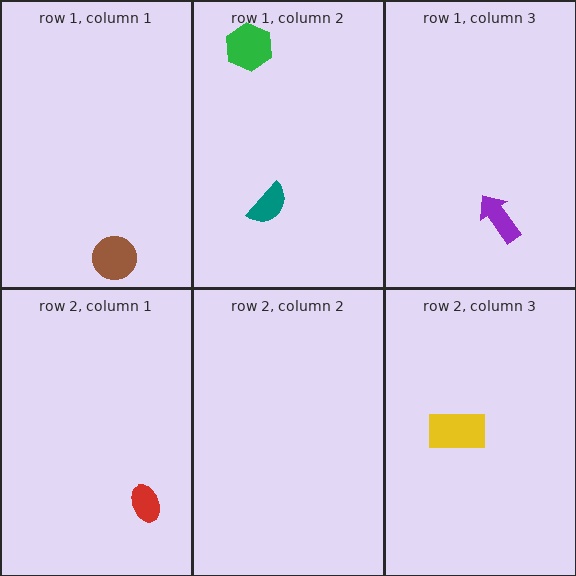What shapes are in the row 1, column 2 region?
The green hexagon, the teal semicircle.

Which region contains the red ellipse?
The row 2, column 1 region.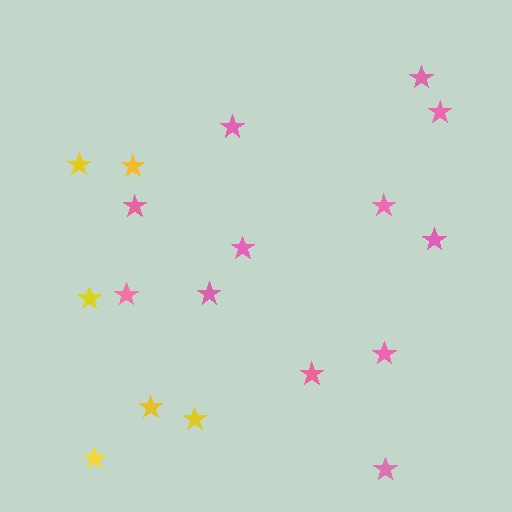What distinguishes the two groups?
There are 2 groups: one group of yellow stars (6) and one group of pink stars (12).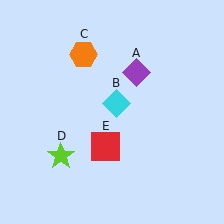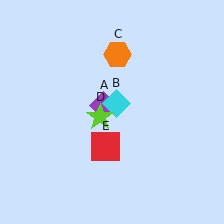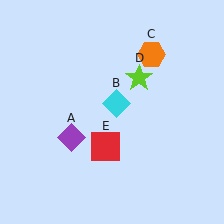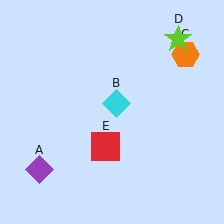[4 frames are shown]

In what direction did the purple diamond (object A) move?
The purple diamond (object A) moved down and to the left.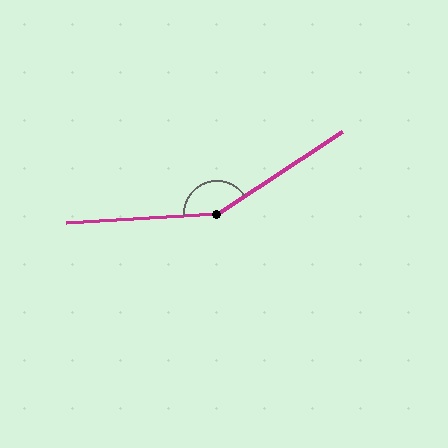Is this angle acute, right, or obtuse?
It is obtuse.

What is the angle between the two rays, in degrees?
Approximately 150 degrees.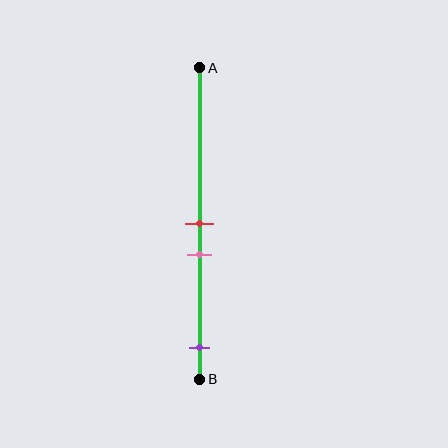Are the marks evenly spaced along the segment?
No, the marks are not evenly spaced.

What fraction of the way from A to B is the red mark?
The red mark is approximately 50% (0.5) of the way from A to B.